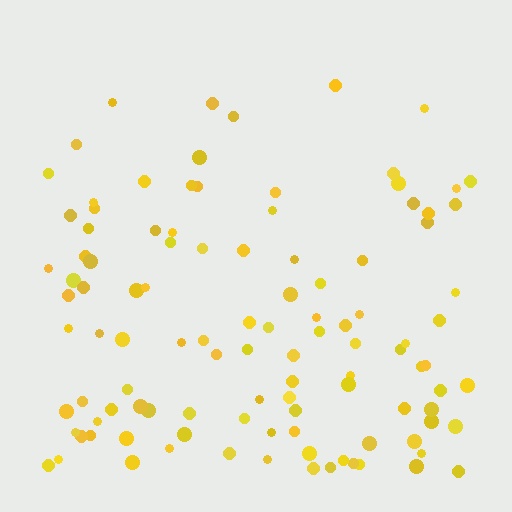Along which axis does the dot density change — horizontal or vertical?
Vertical.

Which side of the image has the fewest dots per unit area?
The top.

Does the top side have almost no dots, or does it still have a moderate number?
Still a moderate number, just noticeably fewer than the bottom.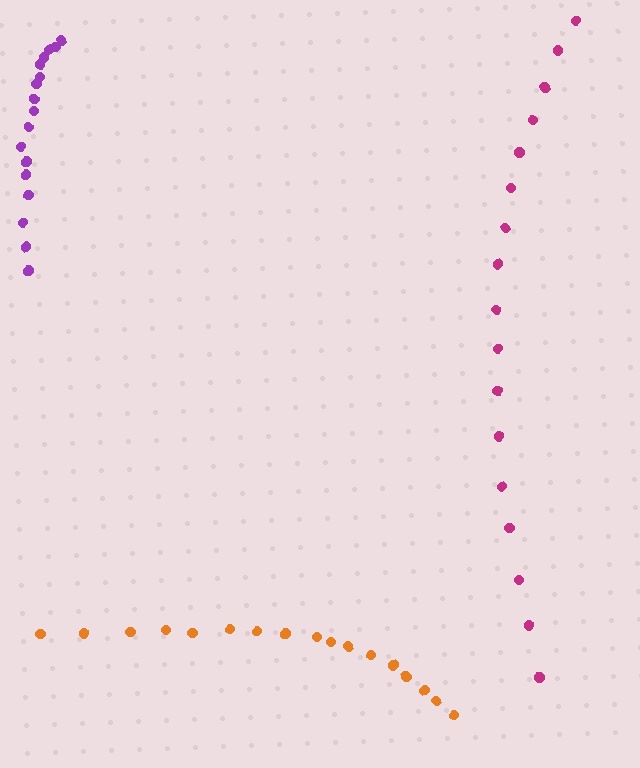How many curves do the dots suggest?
There are 3 distinct paths.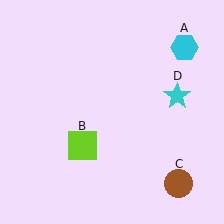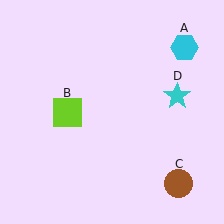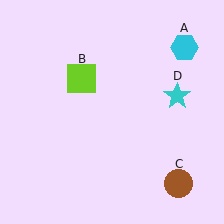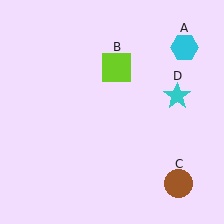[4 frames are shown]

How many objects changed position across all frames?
1 object changed position: lime square (object B).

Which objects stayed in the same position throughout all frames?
Cyan hexagon (object A) and brown circle (object C) and cyan star (object D) remained stationary.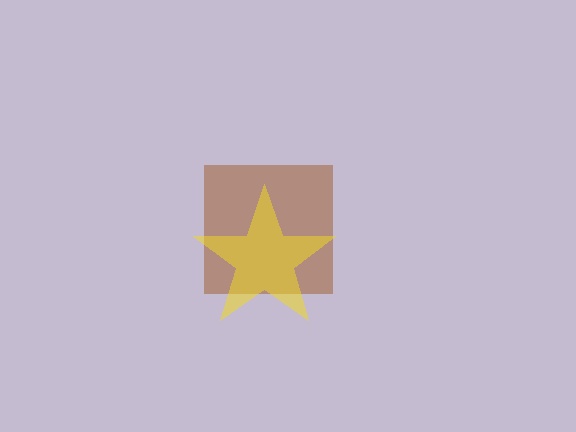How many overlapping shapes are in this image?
There are 2 overlapping shapes in the image.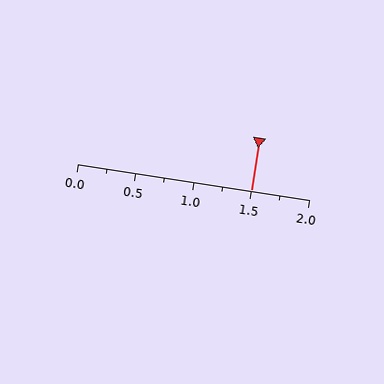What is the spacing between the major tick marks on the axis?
The major ticks are spaced 0.5 apart.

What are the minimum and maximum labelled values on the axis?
The axis runs from 0.0 to 2.0.